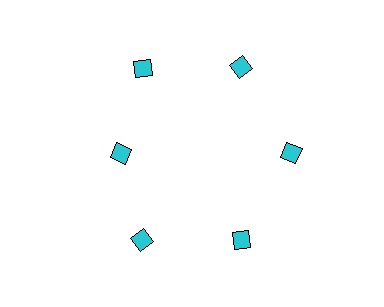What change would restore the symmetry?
The symmetry would be restored by moving it outward, back onto the ring so that all 6 diamonds sit at equal angles and equal distance from the center.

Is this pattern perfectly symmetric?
No. The 6 cyan diamonds are arranged in a ring, but one element near the 9 o'clock position is pulled inward toward the center, breaking the 6-fold rotational symmetry.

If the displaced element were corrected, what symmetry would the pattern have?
It would have 6-fold rotational symmetry — the pattern would map onto itself every 60 degrees.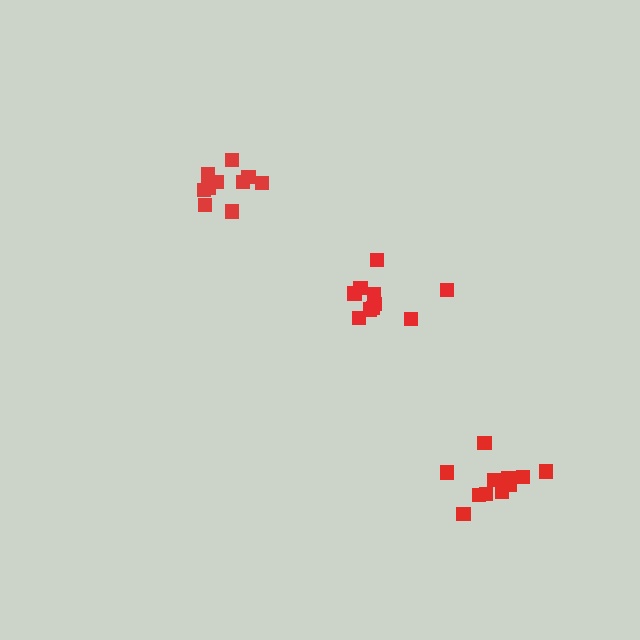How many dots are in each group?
Group 1: 11 dots, Group 2: 10 dots, Group 3: 10 dots (31 total).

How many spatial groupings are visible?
There are 3 spatial groupings.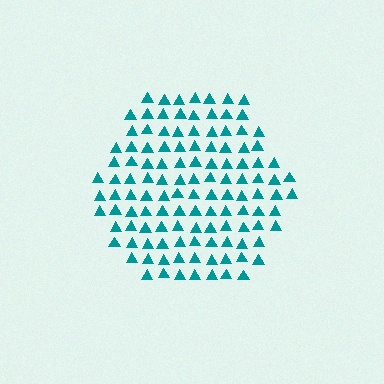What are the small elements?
The small elements are triangles.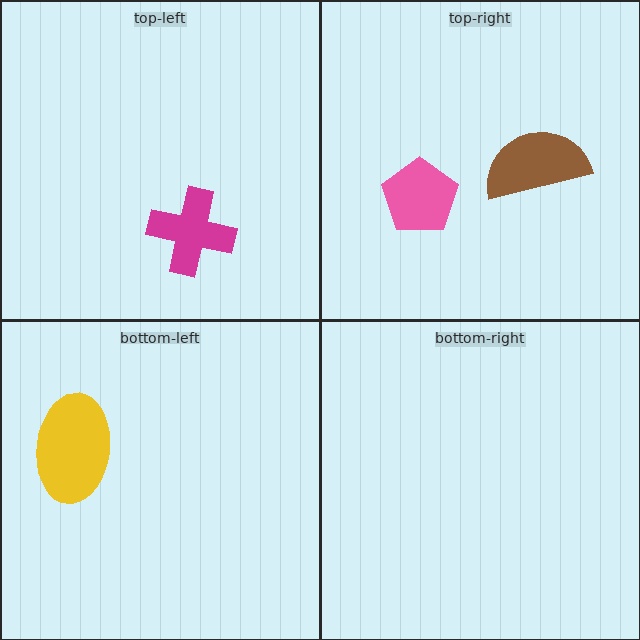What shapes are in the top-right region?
The pink pentagon, the brown semicircle.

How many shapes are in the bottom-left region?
1.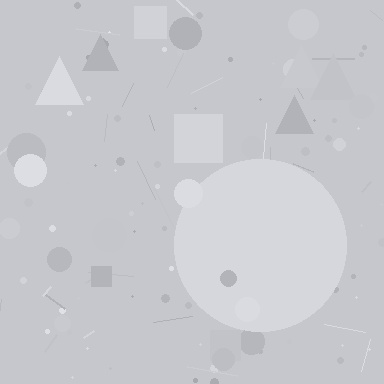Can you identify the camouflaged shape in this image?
The camouflaged shape is a circle.